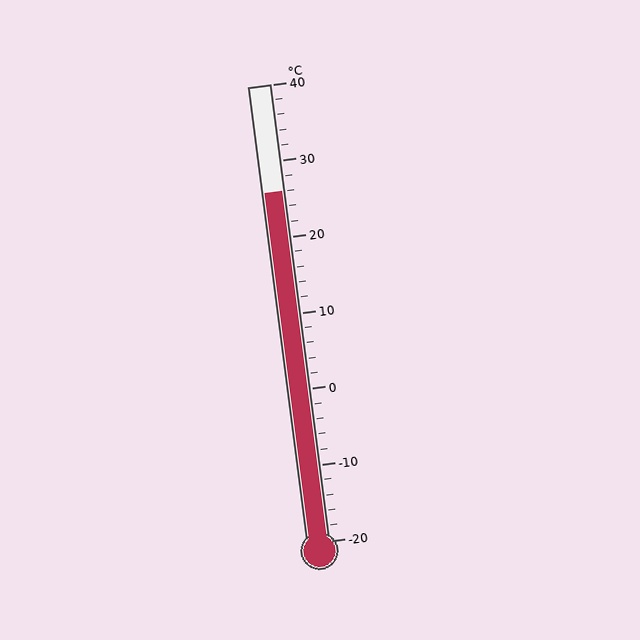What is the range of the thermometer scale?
The thermometer scale ranges from -20°C to 40°C.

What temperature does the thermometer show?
The thermometer shows approximately 26°C.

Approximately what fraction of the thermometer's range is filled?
The thermometer is filled to approximately 75% of its range.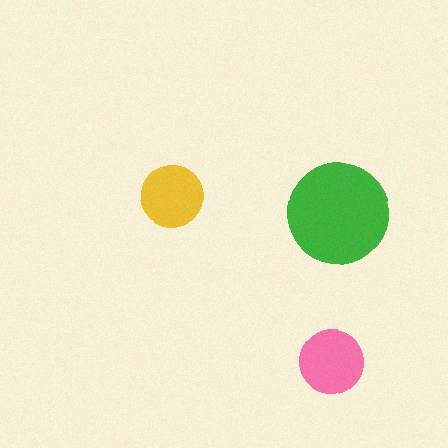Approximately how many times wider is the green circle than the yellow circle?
About 1.5 times wider.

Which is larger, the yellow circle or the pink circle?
The pink one.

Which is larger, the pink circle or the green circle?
The green one.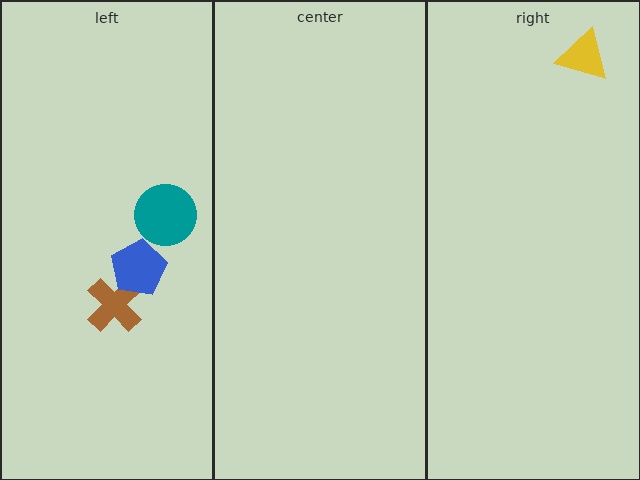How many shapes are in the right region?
1.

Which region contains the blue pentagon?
The left region.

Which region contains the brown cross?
The left region.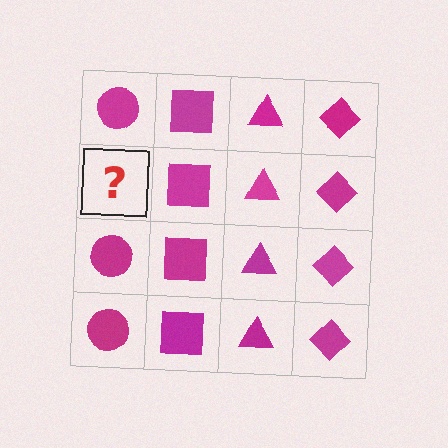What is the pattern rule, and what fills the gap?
The rule is that each column has a consistent shape. The gap should be filled with a magenta circle.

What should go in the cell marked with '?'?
The missing cell should contain a magenta circle.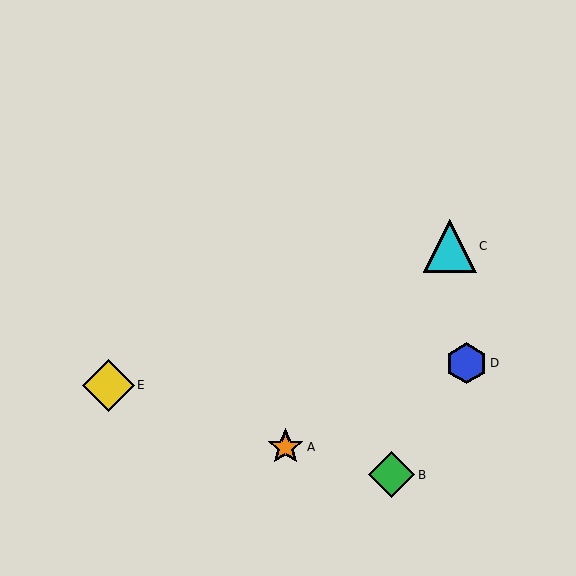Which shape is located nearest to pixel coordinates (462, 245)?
The cyan triangle (labeled C) at (450, 246) is nearest to that location.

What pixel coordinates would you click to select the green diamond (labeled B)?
Click at (392, 475) to select the green diamond B.